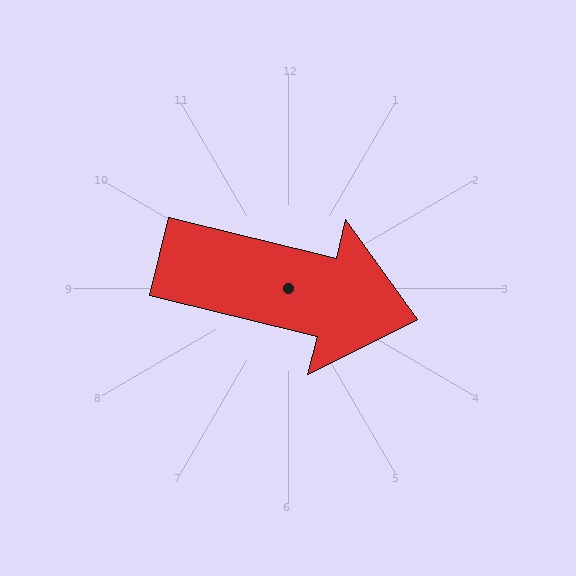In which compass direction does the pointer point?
East.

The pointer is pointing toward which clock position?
Roughly 3 o'clock.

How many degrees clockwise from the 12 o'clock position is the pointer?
Approximately 104 degrees.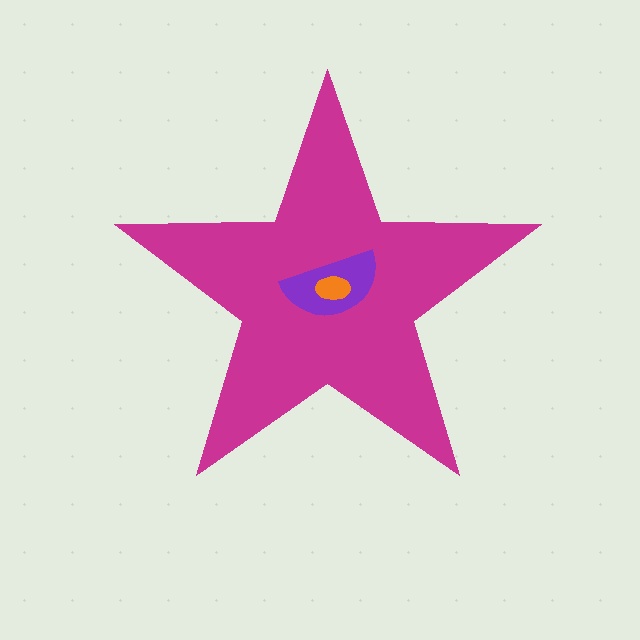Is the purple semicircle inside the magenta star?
Yes.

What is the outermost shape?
The magenta star.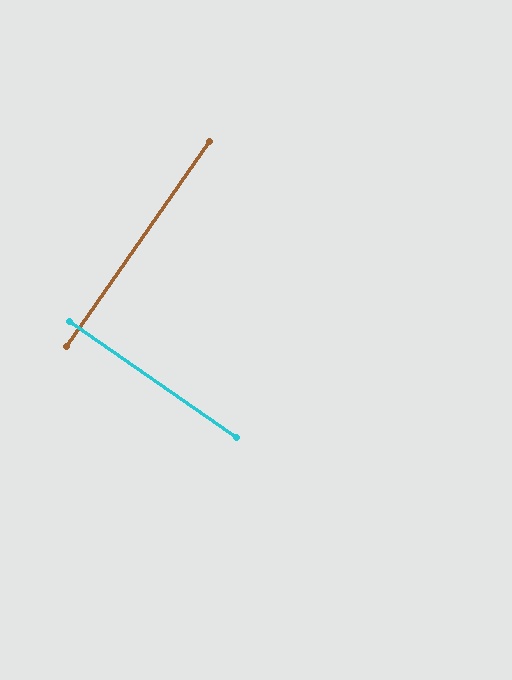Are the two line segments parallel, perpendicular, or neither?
Perpendicular — they meet at approximately 90°.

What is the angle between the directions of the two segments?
Approximately 90 degrees.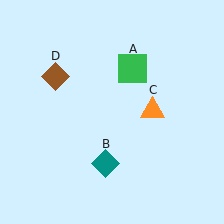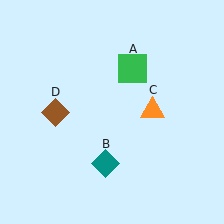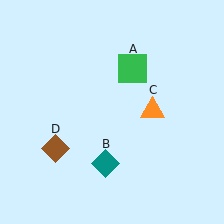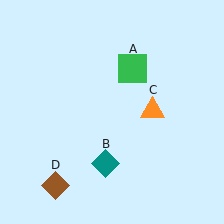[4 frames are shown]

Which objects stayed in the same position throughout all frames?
Green square (object A) and teal diamond (object B) and orange triangle (object C) remained stationary.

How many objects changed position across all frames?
1 object changed position: brown diamond (object D).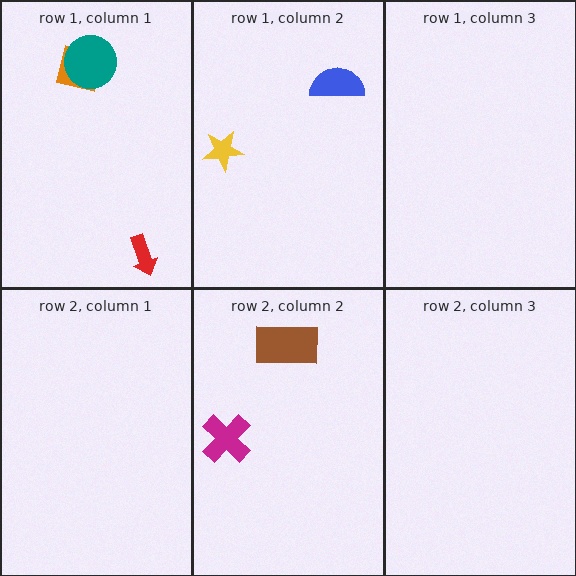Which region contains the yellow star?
The row 1, column 2 region.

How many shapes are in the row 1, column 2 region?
2.